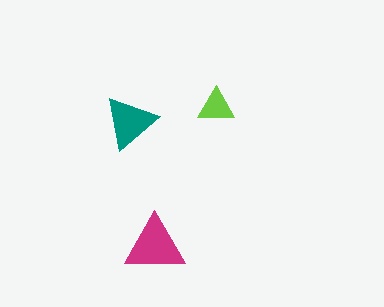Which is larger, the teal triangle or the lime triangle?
The teal one.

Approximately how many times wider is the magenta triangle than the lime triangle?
About 1.5 times wider.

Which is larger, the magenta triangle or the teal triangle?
The magenta one.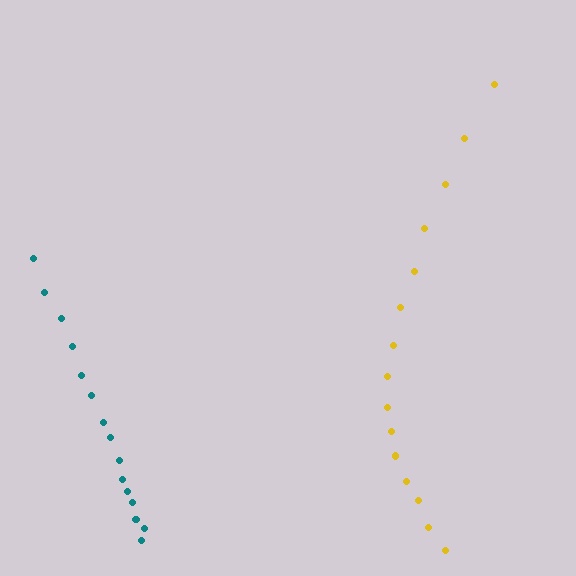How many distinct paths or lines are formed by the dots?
There are 2 distinct paths.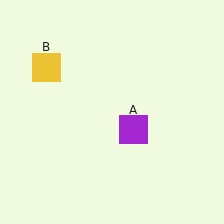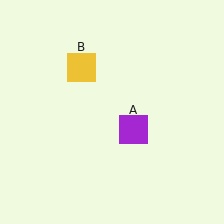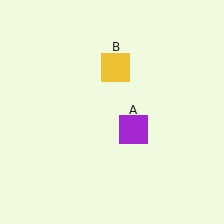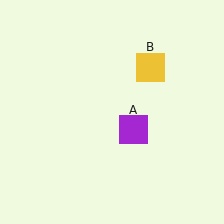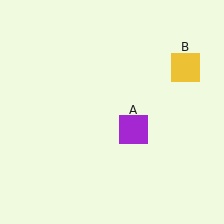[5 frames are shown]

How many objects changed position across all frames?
1 object changed position: yellow square (object B).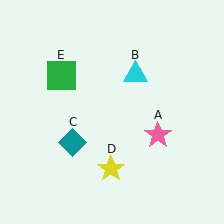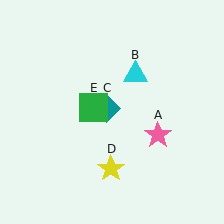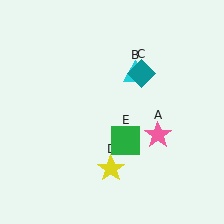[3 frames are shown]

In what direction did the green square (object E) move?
The green square (object E) moved down and to the right.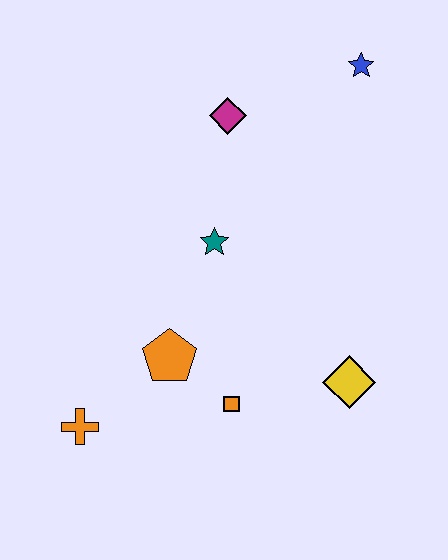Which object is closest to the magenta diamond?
The teal star is closest to the magenta diamond.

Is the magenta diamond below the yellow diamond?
No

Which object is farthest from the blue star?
The orange cross is farthest from the blue star.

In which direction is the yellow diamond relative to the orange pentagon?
The yellow diamond is to the right of the orange pentagon.